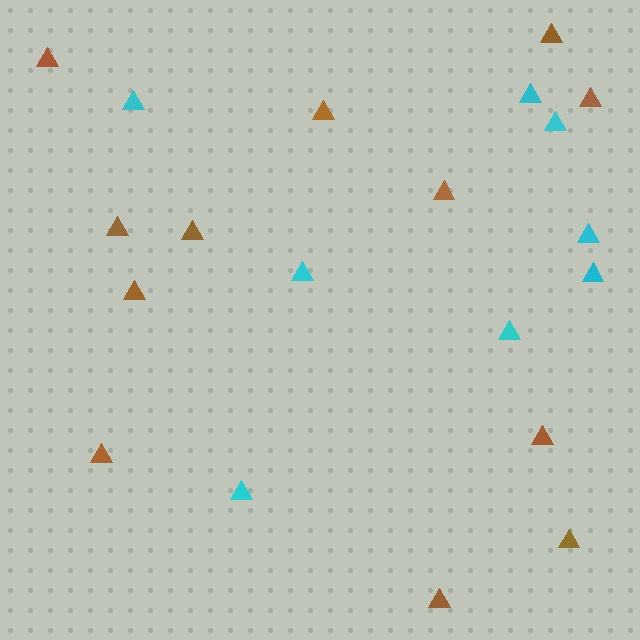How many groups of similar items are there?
There are 2 groups: one group of cyan triangles (8) and one group of brown triangles (12).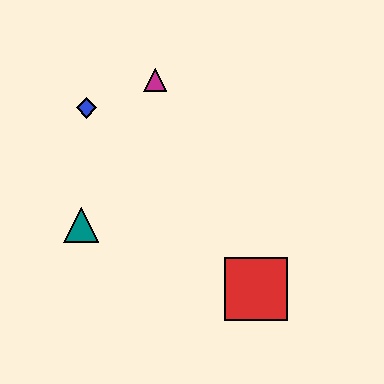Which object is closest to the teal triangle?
The blue diamond is closest to the teal triangle.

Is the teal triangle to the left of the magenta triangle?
Yes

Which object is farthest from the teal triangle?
The red square is farthest from the teal triangle.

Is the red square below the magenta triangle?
Yes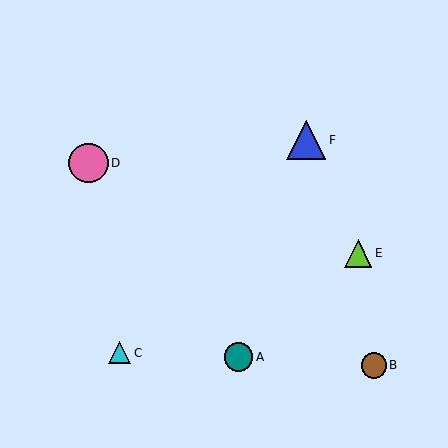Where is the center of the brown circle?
The center of the brown circle is at (374, 365).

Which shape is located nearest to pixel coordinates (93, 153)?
The pink circle (labeled D) at (88, 163) is nearest to that location.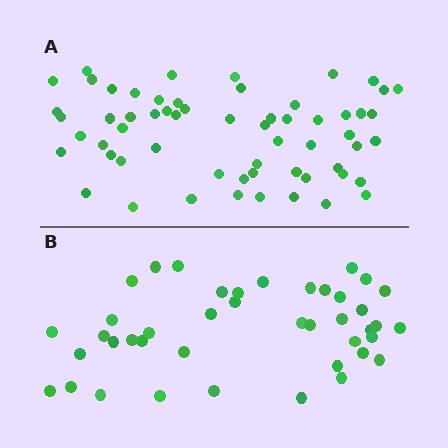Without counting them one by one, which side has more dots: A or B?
Region A (the top region) has more dots.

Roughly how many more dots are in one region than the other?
Region A has approximately 20 more dots than region B.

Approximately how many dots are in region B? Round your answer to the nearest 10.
About 40 dots. (The exact count is 42, which rounds to 40.)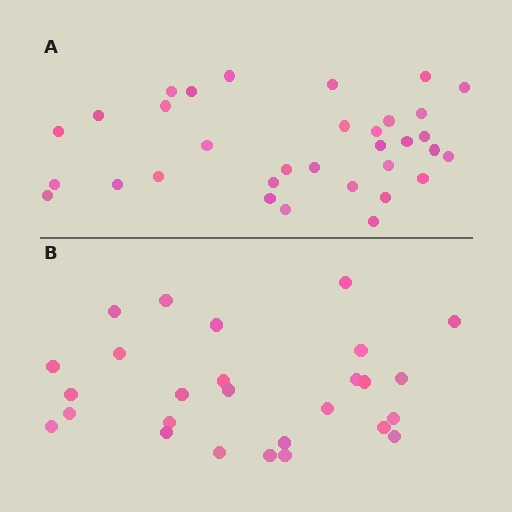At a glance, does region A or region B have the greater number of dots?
Region A (the top region) has more dots.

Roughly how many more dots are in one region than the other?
Region A has about 6 more dots than region B.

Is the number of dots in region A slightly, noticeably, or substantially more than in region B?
Region A has only slightly more — the two regions are fairly close. The ratio is roughly 1.2 to 1.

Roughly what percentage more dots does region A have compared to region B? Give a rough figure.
About 20% more.